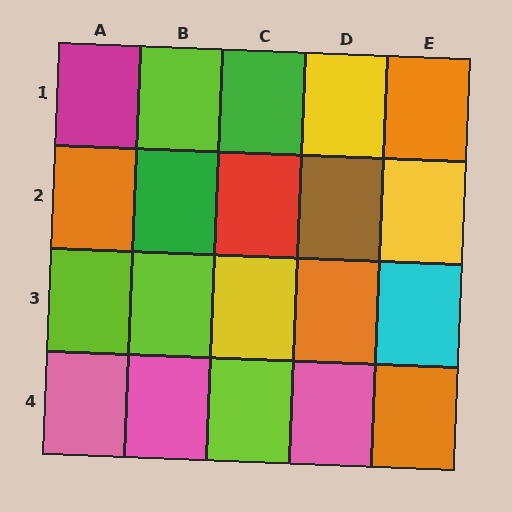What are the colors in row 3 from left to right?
Lime, lime, yellow, orange, cyan.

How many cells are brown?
1 cell is brown.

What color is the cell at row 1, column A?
Magenta.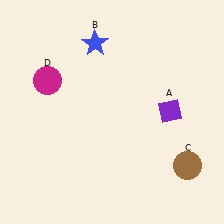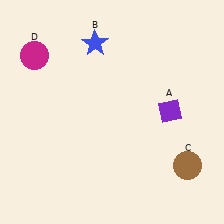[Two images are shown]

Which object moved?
The magenta circle (D) moved up.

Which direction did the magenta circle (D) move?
The magenta circle (D) moved up.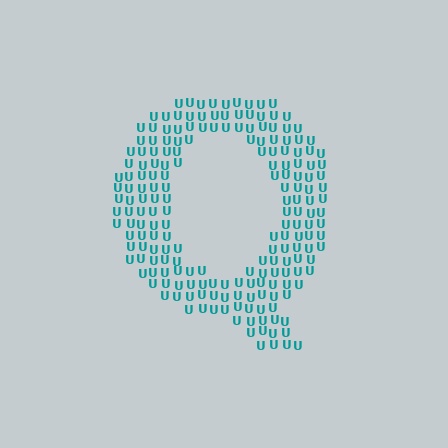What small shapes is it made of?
It is made of small letter U's.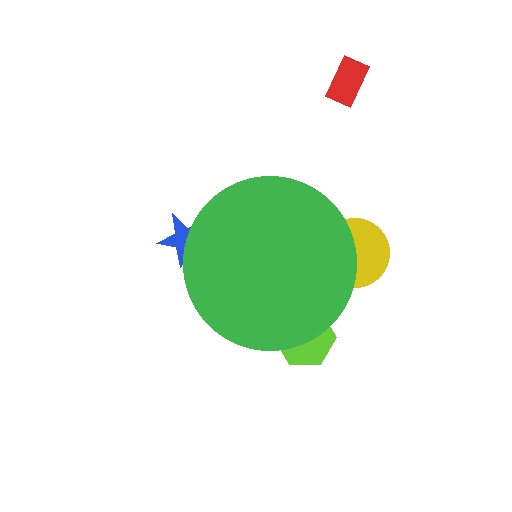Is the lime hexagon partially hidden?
Yes, the lime hexagon is partially hidden behind the green circle.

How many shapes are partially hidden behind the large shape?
3 shapes are partially hidden.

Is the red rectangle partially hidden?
No, the red rectangle is fully visible.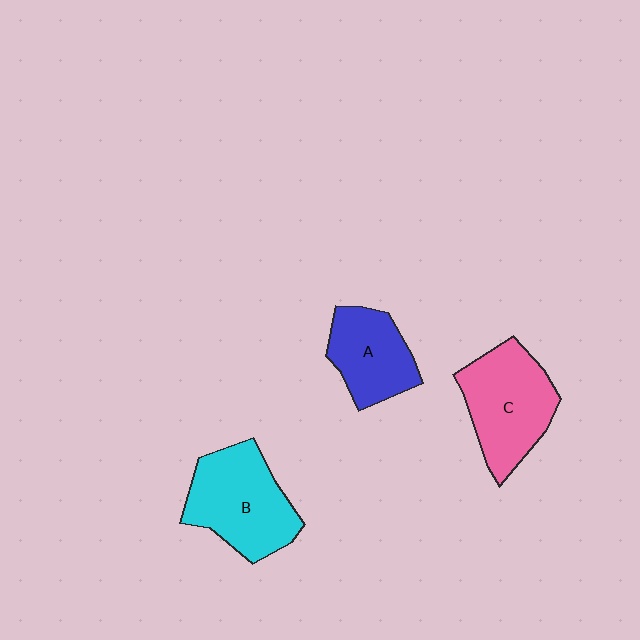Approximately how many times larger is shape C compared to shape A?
Approximately 1.3 times.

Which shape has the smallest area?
Shape A (blue).